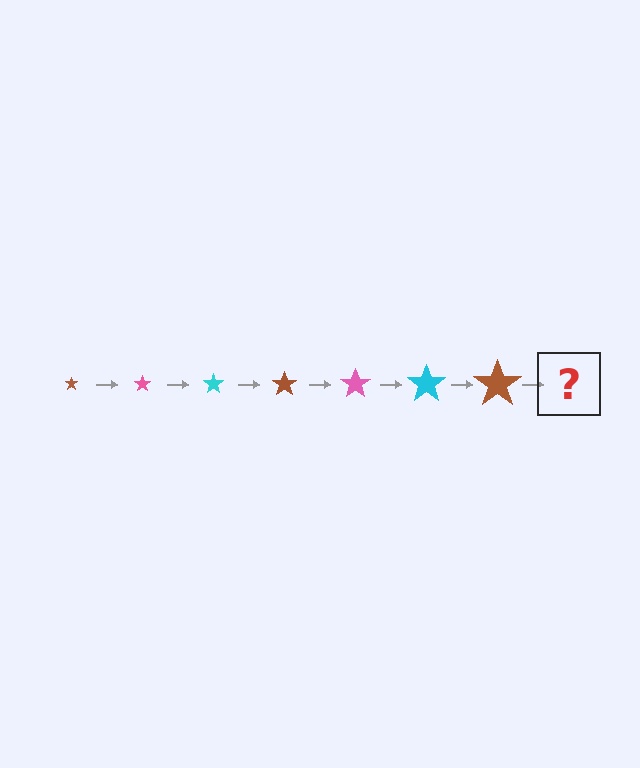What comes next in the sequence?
The next element should be a pink star, larger than the previous one.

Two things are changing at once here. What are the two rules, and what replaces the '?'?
The two rules are that the star grows larger each step and the color cycles through brown, pink, and cyan. The '?' should be a pink star, larger than the previous one.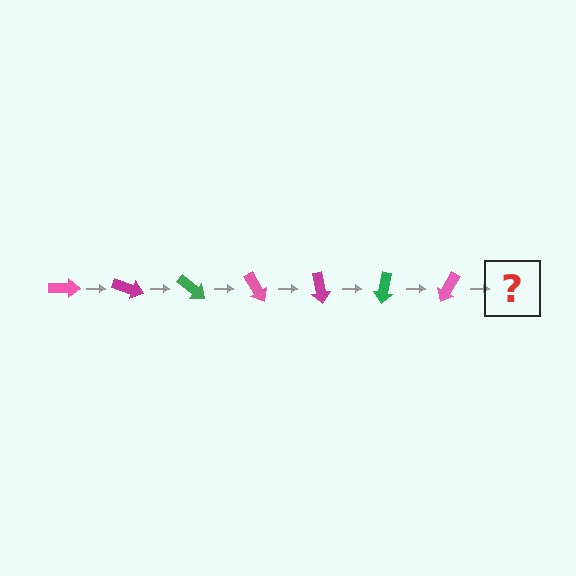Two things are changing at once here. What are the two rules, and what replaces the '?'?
The two rules are that it rotates 20 degrees each step and the color cycles through pink, magenta, and green. The '?' should be a magenta arrow, rotated 140 degrees from the start.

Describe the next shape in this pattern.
It should be a magenta arrow, rotated 140 degrees from the start.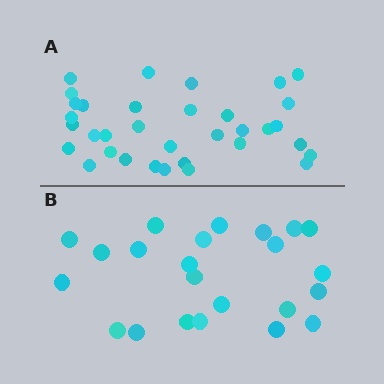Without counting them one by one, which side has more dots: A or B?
Region A (the top region) has more dots.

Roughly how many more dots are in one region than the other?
Region A has roughly 12 or so more dots than region B.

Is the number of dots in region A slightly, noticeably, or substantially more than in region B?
Region A has substantially more. The ratio is roughly 1.5 to 1.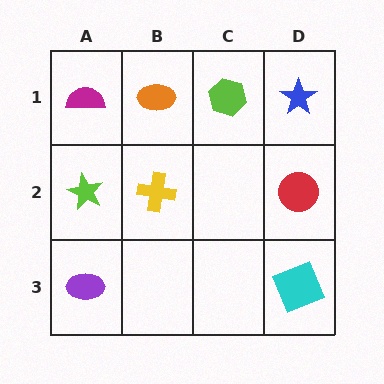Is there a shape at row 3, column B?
No, that cell is empty.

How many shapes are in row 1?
4 shapes.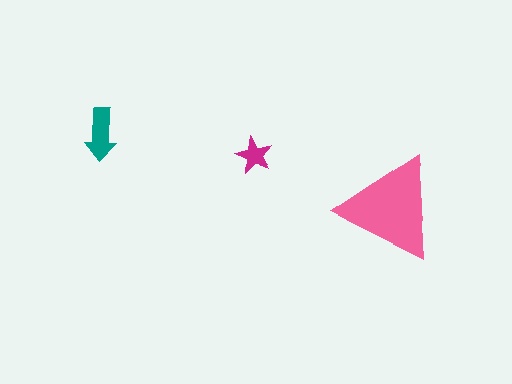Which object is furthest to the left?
The teal arrow is leftmost.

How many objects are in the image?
There are 3 objects in the image.